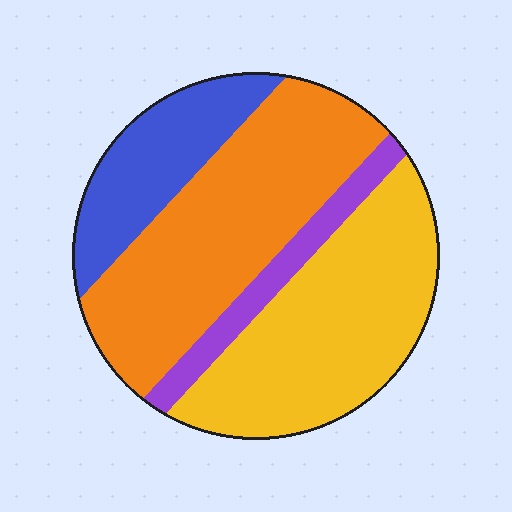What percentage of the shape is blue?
Blue takes up about one sixth (1/6) of the shape.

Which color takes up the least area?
Purple, at roughly 10%.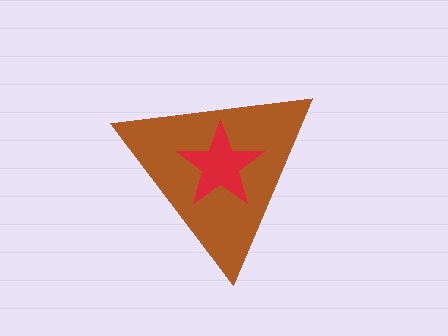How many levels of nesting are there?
2.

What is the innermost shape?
The red star.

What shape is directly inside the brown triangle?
The red star.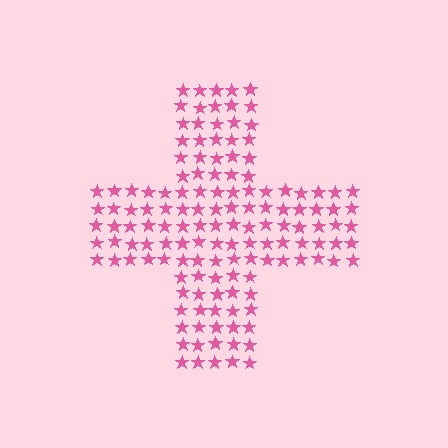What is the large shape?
The large shape is a cross.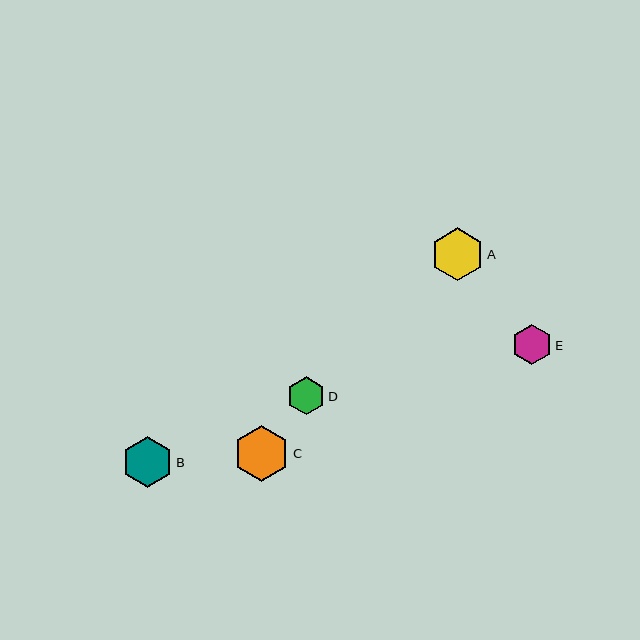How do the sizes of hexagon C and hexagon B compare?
Hexagon C and hexagon B are approximately the same size.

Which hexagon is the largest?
Hexagon C is the largest with a size of approximately 56 pixels.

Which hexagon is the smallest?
Hexagon D is the smallest with a size of approximately 38 pixels.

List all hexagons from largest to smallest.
From largest to smallest: C, A, B, E, D.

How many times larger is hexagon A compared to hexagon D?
Hexagon A is approximately 1.4 times the size of hexagon D.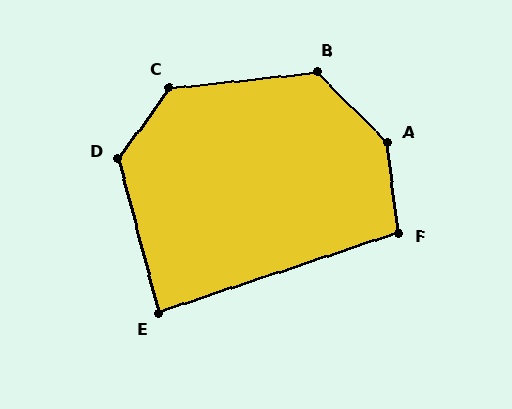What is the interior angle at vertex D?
Approximately 129 degrees (obtuse).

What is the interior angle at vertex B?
Approximately 129 degrees (obtuse).